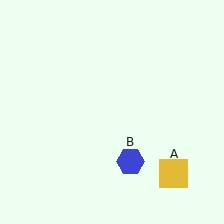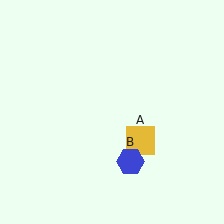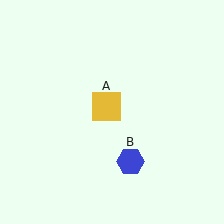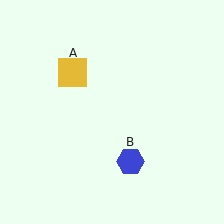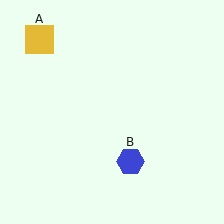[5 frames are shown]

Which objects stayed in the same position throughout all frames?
Blue hexagon (object B) remained stationary.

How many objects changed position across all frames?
1 object changed position: yellow square (object A).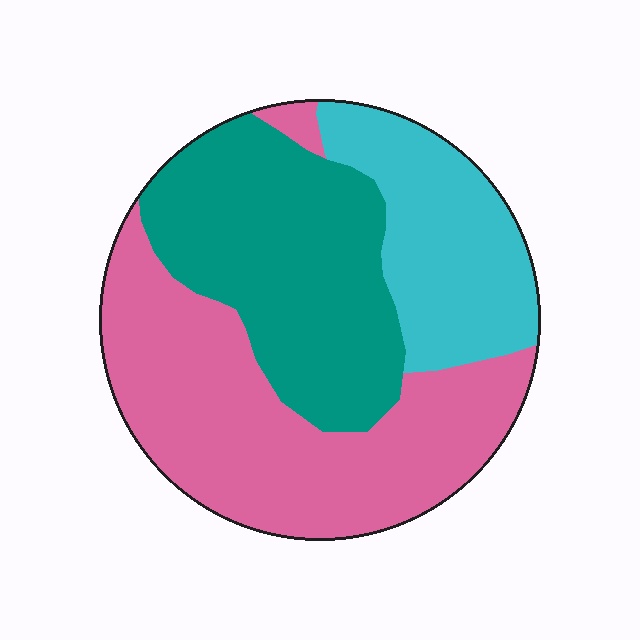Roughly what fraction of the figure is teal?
Teal covers roughly 35% of the figure.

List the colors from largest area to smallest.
From largest to smallest: pink, teal, cyan.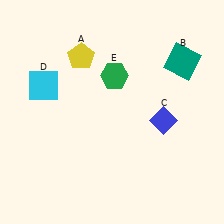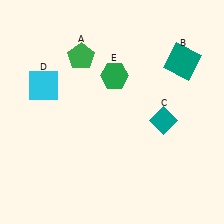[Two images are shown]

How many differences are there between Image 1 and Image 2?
There are 2 differences between the two images.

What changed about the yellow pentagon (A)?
In Image 1, A is yellow. In Image 2, it changed to green.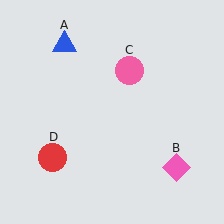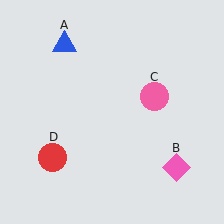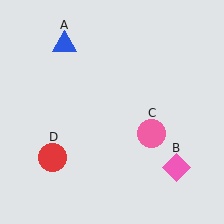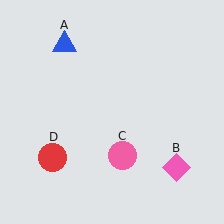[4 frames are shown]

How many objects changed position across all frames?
1 object changed position: pink circle (object C).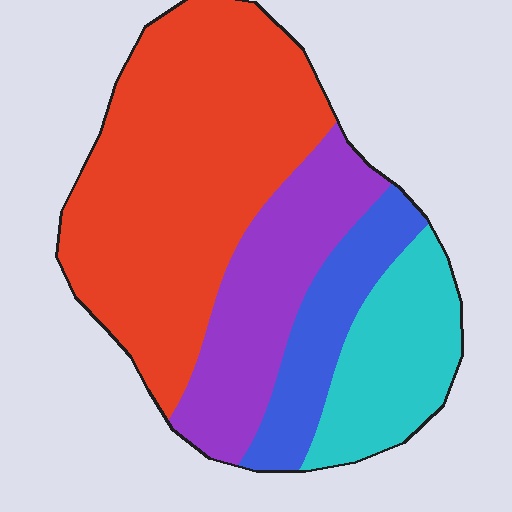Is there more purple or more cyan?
Purple.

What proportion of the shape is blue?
Blue covers roughly 15% of the shape.